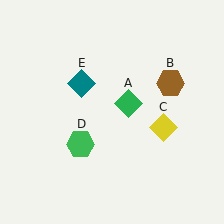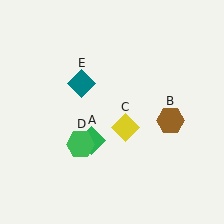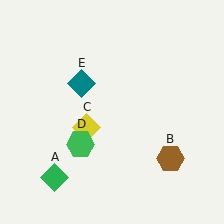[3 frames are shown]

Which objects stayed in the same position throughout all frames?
Green hexagon (object D) and teal diamond (object E) remained stationary.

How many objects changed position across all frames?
3 objects changed position: green diamond (object A), brown hexagon (object B), yellow diamond (object C).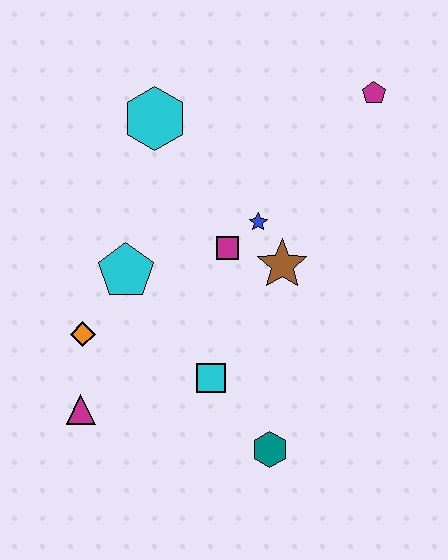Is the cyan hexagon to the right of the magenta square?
No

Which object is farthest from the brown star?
The magenta triangle is farthest from the brown star.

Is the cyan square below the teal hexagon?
No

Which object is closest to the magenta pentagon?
The blue star is closest to the magenta pentagon.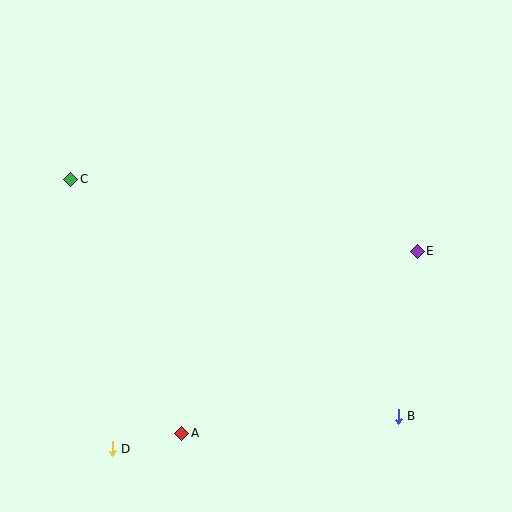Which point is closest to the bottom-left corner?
Point D is closest to the bottom-left corner.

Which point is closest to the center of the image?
Point E at (417, 251) is closest to the center.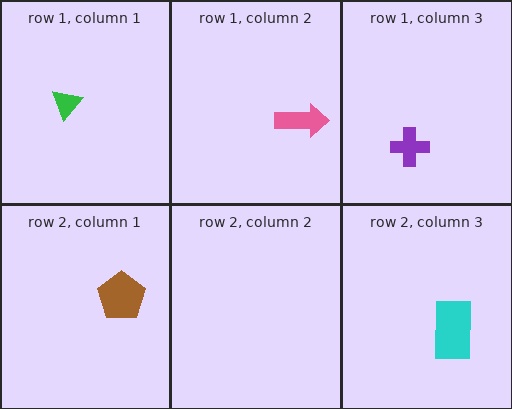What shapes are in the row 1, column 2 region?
The pink arrow.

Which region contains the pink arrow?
The row 1, column 2 region.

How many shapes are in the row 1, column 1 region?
1.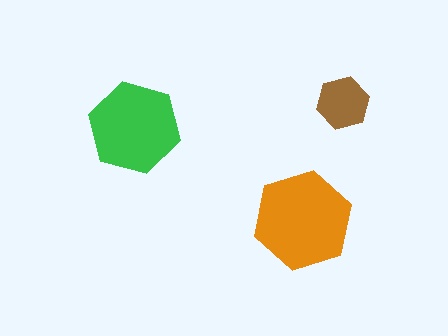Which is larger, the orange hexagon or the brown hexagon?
The orange one.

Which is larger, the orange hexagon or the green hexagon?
The orange one.